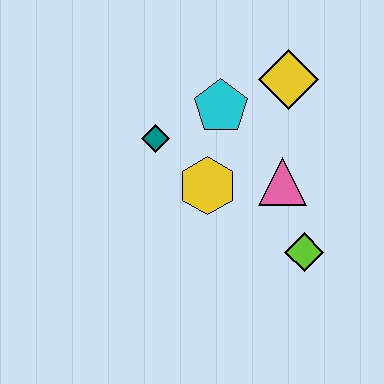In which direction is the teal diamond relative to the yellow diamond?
The teal diamond is to the left of the yellow diamond.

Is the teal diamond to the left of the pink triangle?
Yes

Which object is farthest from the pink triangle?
The teal diamond is farthest from the pink triangle.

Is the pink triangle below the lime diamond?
No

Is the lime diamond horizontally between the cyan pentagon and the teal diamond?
No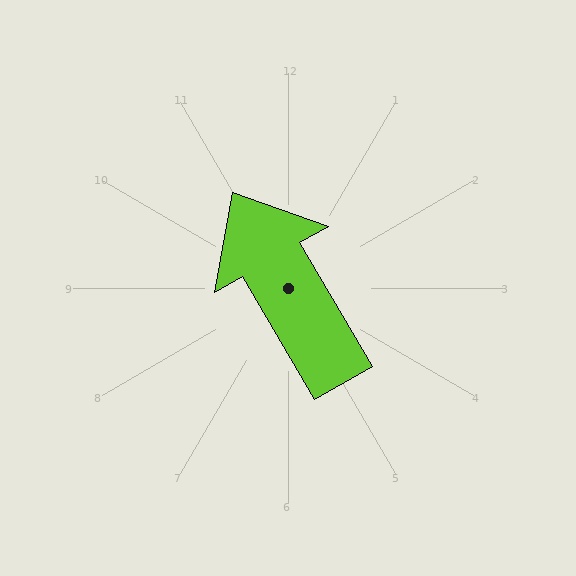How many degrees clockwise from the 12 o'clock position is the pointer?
Approximately 330 degrees.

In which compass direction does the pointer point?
Northwest.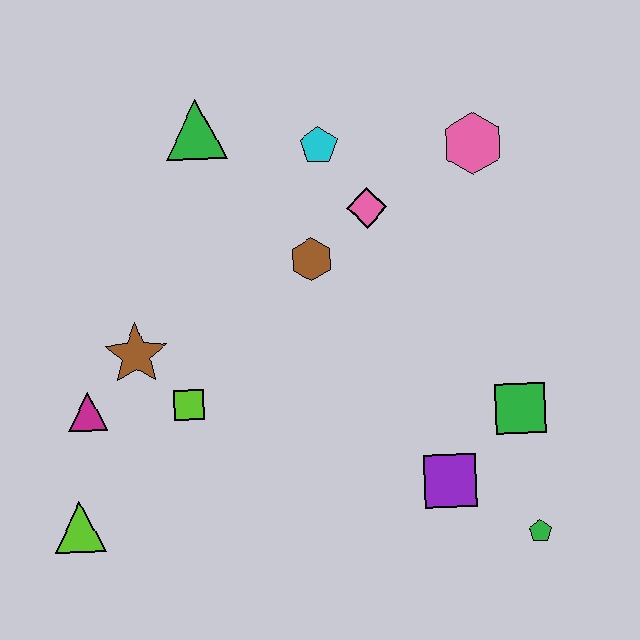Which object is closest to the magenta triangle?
The brown star is closest to the magenta triangle.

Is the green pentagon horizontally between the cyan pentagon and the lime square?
No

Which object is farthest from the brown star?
The green pentagon is farthest from the brown star.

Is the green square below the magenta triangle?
Yes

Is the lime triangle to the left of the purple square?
Yes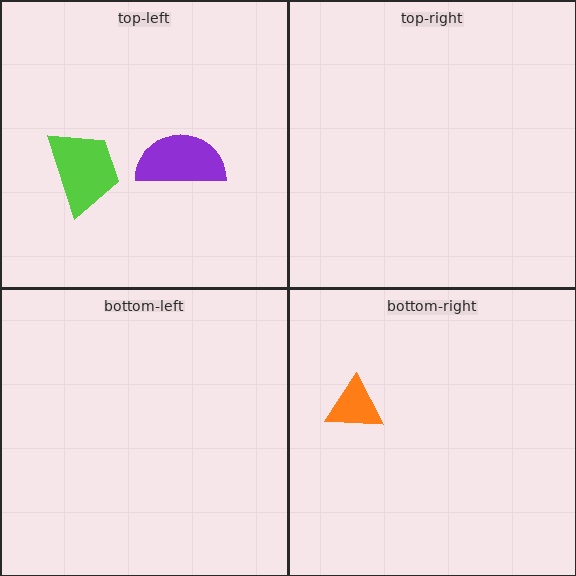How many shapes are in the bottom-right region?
1.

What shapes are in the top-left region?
The lime trapezoid, the purple semicircle.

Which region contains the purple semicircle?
The top-left region.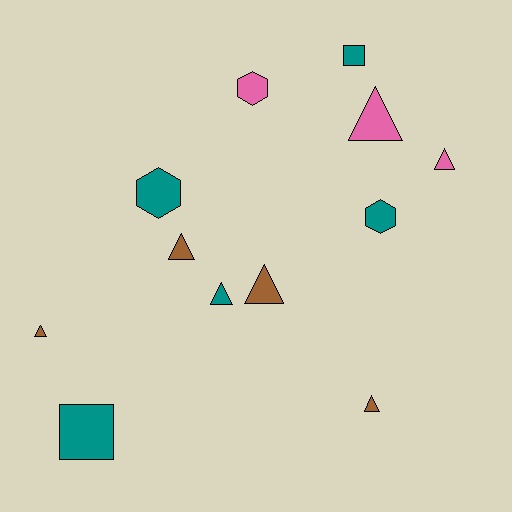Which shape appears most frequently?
Triangle, with 7 objects.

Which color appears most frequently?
Teal, with 5 objects.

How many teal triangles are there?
There is 1 teal triangle.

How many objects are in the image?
There are 12 objects.